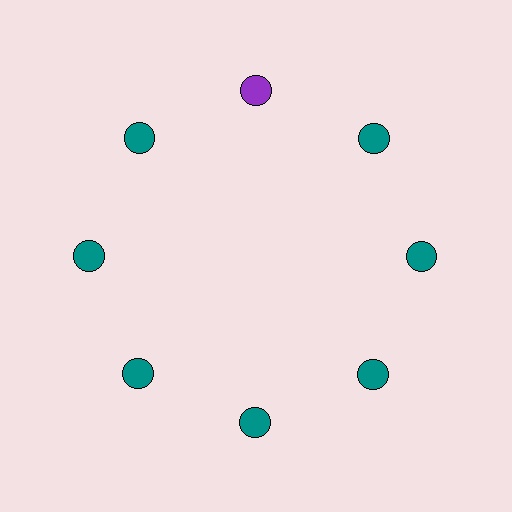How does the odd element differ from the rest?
It has a different color: purple instead of teal.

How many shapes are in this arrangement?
There are 8 shapes arranged in a ring pattern.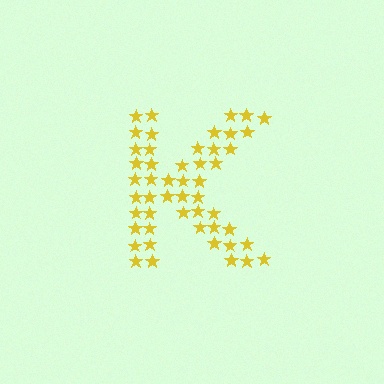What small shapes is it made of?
It is made of small stars.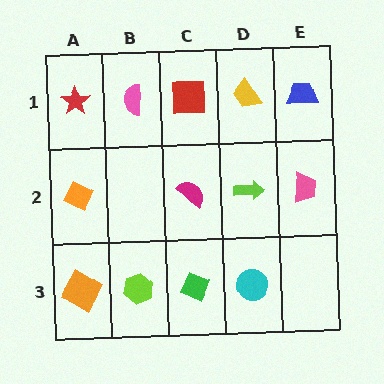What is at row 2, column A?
An orange diamond.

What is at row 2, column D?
A lime arrow.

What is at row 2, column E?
A pink trapezoid.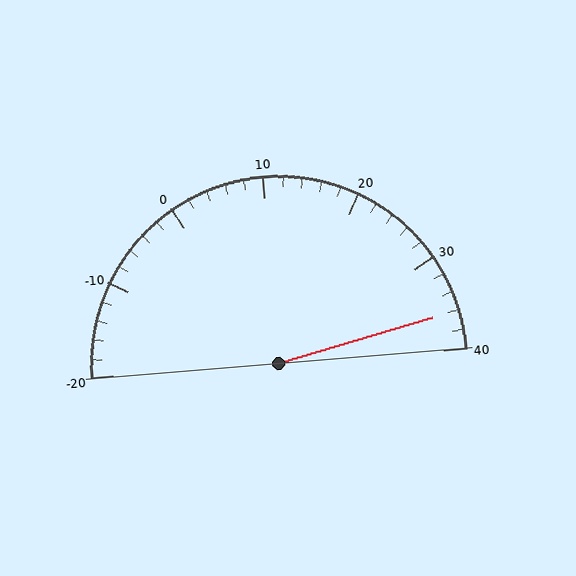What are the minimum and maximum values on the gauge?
The gauge ranges from -20 to 40.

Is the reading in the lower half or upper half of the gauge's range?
The reading is in the upper half of the range (-20 to 40).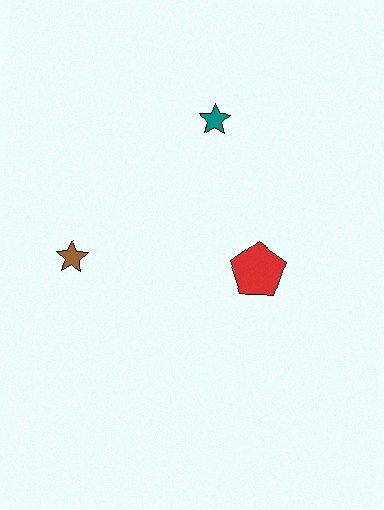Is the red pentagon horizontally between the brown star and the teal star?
No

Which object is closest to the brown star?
The red pentagon is closest to the brown star.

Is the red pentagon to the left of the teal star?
No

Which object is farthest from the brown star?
The teal star is farthest from the brown star.